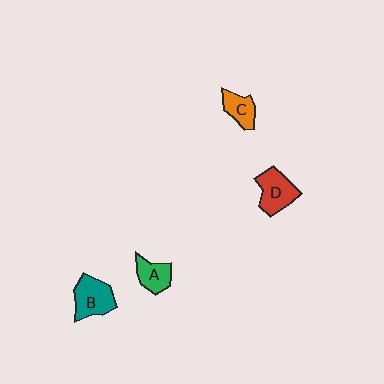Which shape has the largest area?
Shape B (teal).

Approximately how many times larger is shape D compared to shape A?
Approximately 1.4 times.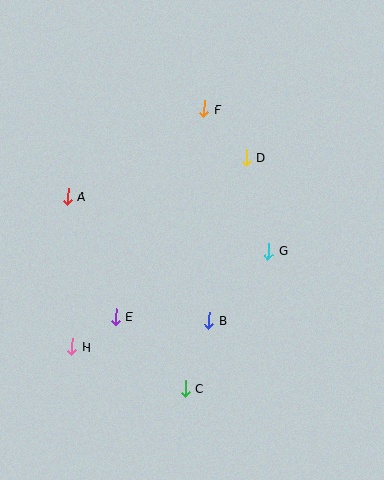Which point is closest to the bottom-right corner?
Point C is closest to the bottom-right corner.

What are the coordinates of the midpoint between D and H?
The midpoint between D and H is at (159, 252).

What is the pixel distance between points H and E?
The distance between H and E is 53 pixels.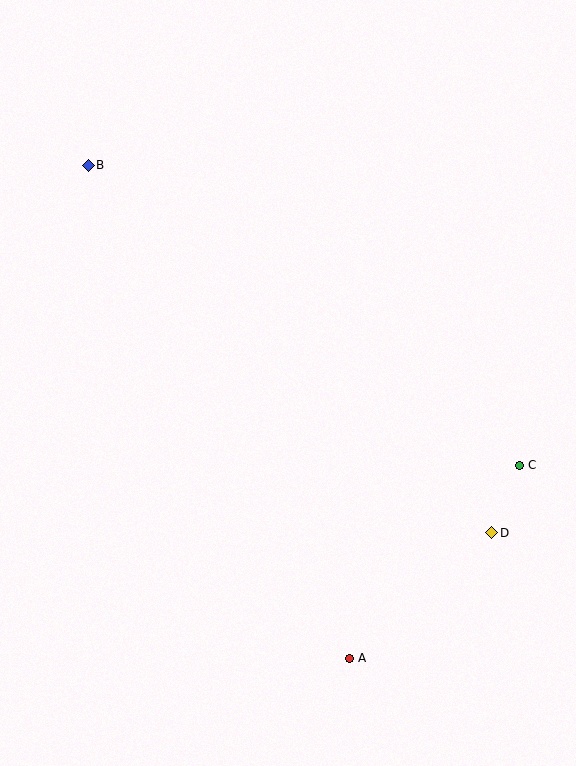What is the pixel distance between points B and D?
The distance between B and D is 546 pixels.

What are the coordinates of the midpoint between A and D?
The midpoint between A and D is at (421, 595).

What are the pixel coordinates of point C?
Point C is at (520, 465).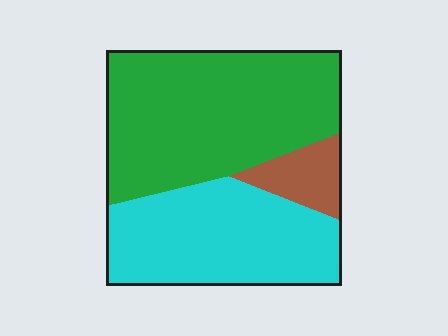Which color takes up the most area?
Green, at roughly 50%.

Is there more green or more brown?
Green.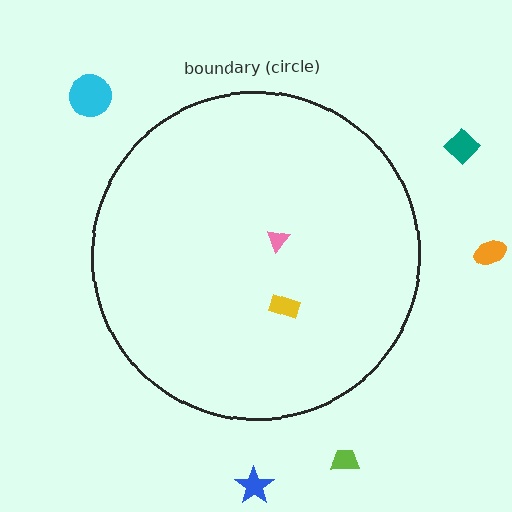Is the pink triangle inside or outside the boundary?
Inside.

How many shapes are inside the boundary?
2 inside, 5 outside.